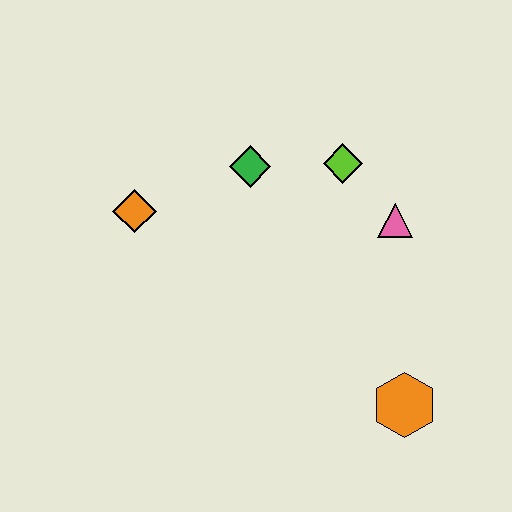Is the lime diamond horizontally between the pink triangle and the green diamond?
Yes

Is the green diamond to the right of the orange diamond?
Yes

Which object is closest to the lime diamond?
The pink triangle is closest to the lime diamond.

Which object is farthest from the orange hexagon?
The orange diamond is farthest from the orange hexagon.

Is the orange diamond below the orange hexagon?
No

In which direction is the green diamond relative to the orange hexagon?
The green diamond is above the orange hexagon.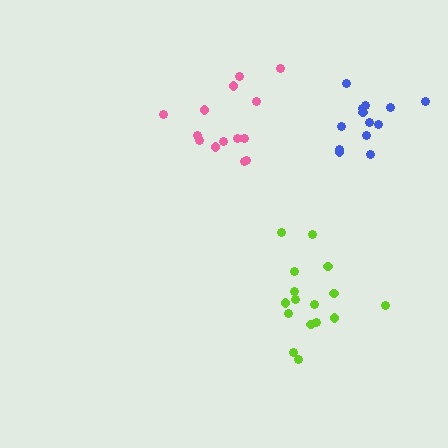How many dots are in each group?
Group 1: 16 dots, Group 2: 14 dots, Group 3: 13 dots (43 total).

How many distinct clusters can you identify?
There are 3 distinct clusters.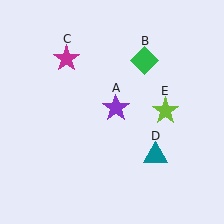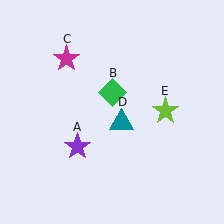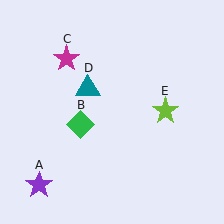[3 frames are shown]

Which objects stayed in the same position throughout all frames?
Magenta star (object C) and lime star (object E) remained stationary.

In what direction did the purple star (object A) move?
The purple star (object A) moved down and to the left.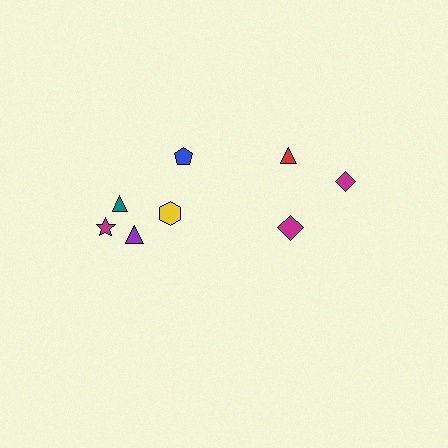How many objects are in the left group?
There are 5 objects.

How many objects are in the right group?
There are 3 objects.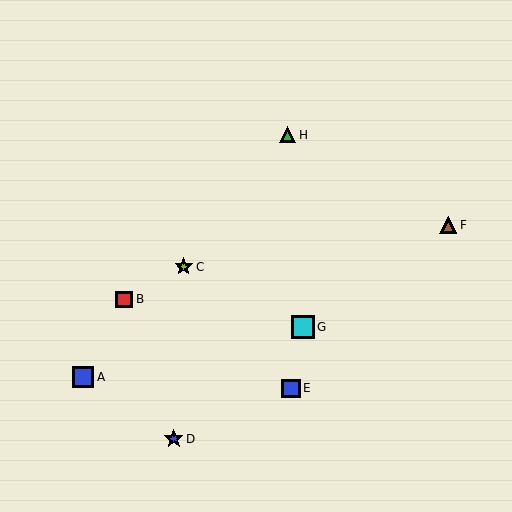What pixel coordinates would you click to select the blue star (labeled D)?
Click at (174, 439) to select the blue star D.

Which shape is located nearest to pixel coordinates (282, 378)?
The blue square (labeled E) at (291, 388) is nearest to that location.